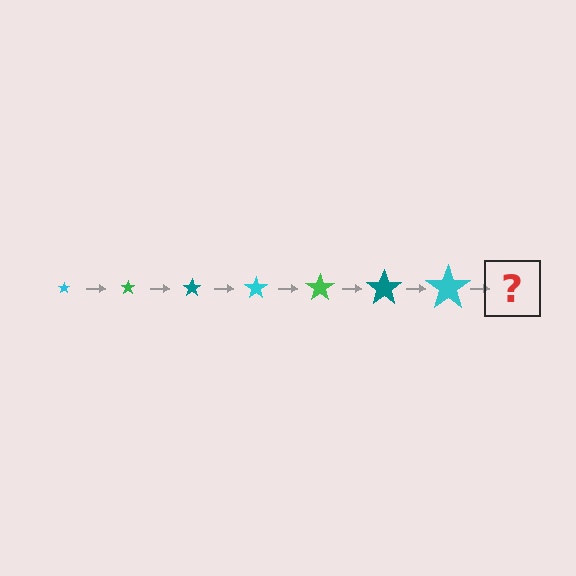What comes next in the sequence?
The next element should be a green star, larger than the previous one.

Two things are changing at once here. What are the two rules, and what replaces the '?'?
The two rules are that the star grows larger each step and the color cycles through cyan, green, and teal. The '?' should be a green star, larger than the previous one.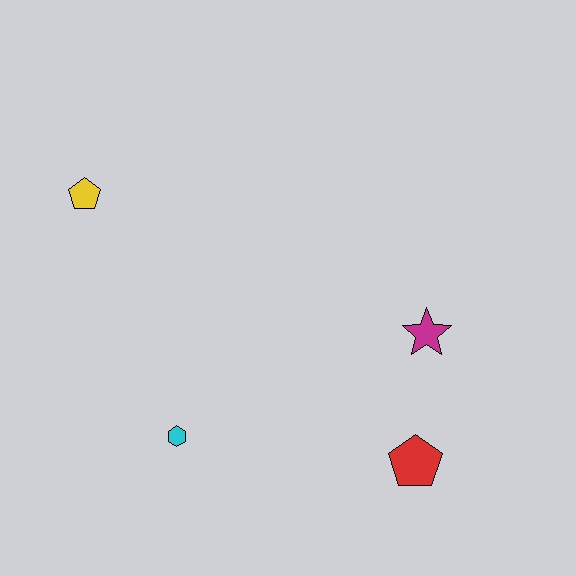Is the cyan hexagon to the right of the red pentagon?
No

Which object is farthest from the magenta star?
The yellow pentagon is farthest from the magenta star.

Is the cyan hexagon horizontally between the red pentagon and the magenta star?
No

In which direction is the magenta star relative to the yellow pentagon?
The magenta star is to the right of the yellow pentagon.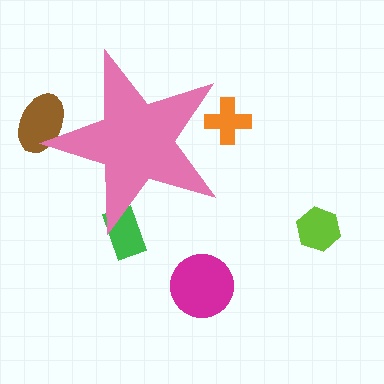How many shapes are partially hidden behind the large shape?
3 shapes are partially hidden.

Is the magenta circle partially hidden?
No, the magenta circle is fully visible.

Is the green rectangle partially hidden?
Yes, the green rectangle is partially hidden behind the pink star.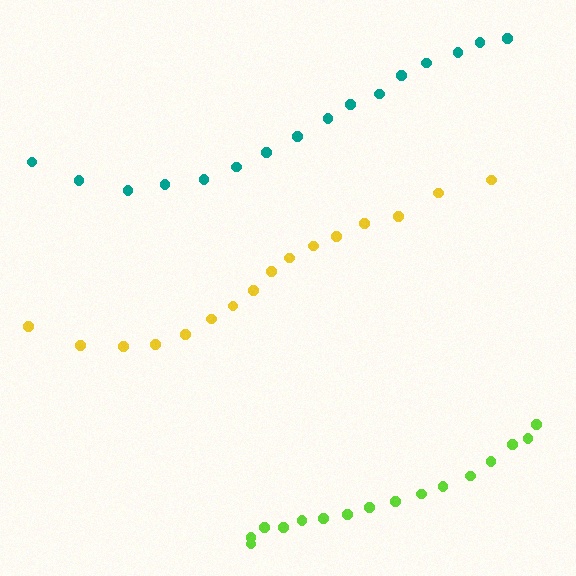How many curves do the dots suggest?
There are 3 distinct paths.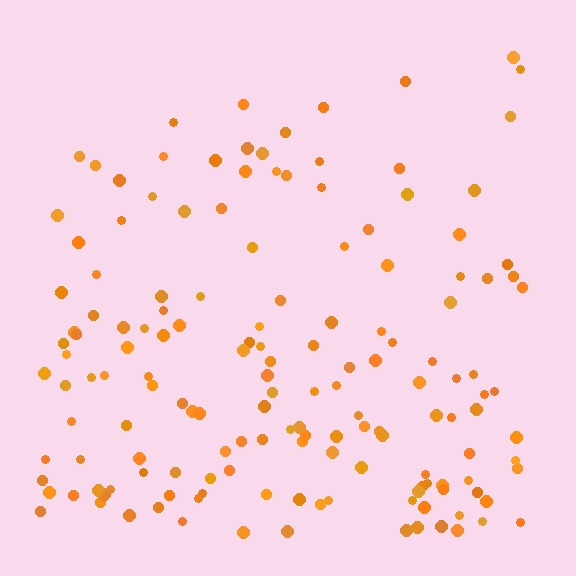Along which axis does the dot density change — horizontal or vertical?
Vertical.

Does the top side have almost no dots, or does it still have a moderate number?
Still a moderate number, just noticeably fewer than the bottom.